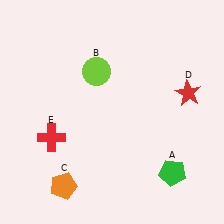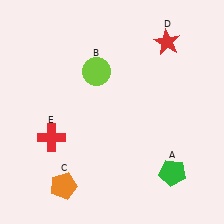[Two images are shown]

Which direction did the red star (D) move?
The red star (D) moved up.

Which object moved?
The red star (D) moved up.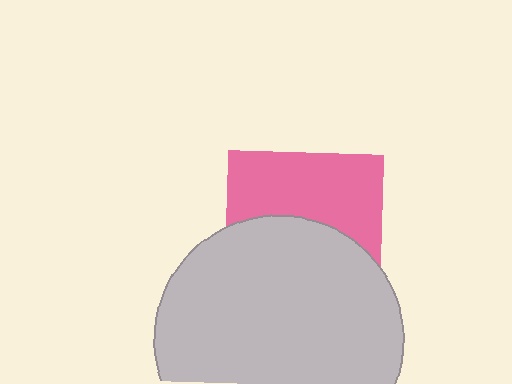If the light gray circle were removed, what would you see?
You would see the complete pink square.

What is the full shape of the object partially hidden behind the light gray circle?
The partially hidden object is a pink square.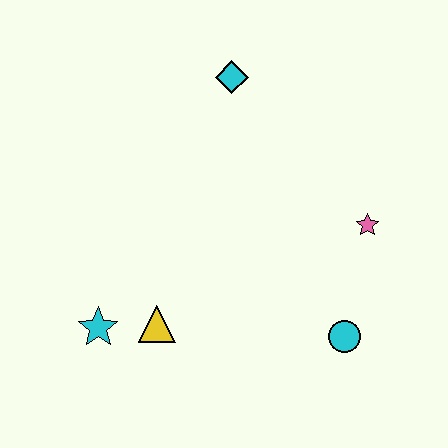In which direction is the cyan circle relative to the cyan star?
The cyan circle is to the right of the cyan star.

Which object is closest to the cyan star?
The yellow triangle is closest to the cyan star.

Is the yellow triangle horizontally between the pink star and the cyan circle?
No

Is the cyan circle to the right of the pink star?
No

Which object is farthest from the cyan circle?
The cyan diamond is farthest from the cyan circle.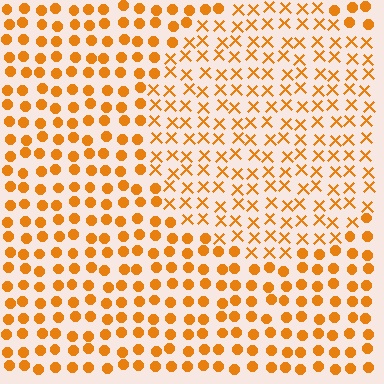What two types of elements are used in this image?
The image uses X marks inside the circle region and circles outside it.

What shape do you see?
I see a circle.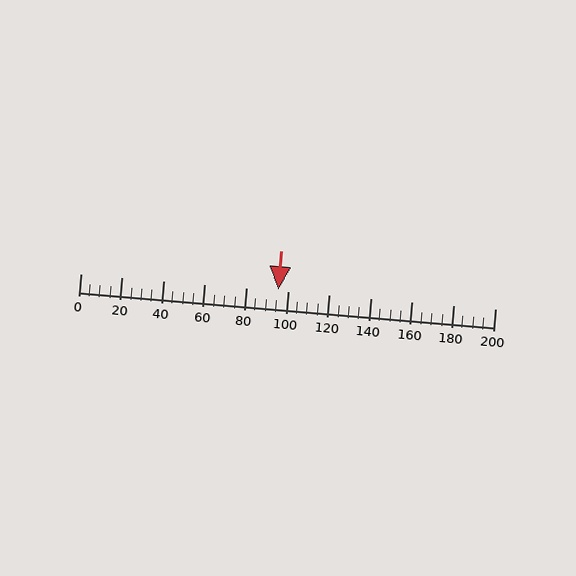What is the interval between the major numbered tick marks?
The major tick marks are spaced 20 units apart.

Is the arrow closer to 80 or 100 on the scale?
The arrow is closer to 100.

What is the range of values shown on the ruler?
The ruler shows values from 0 to 200.